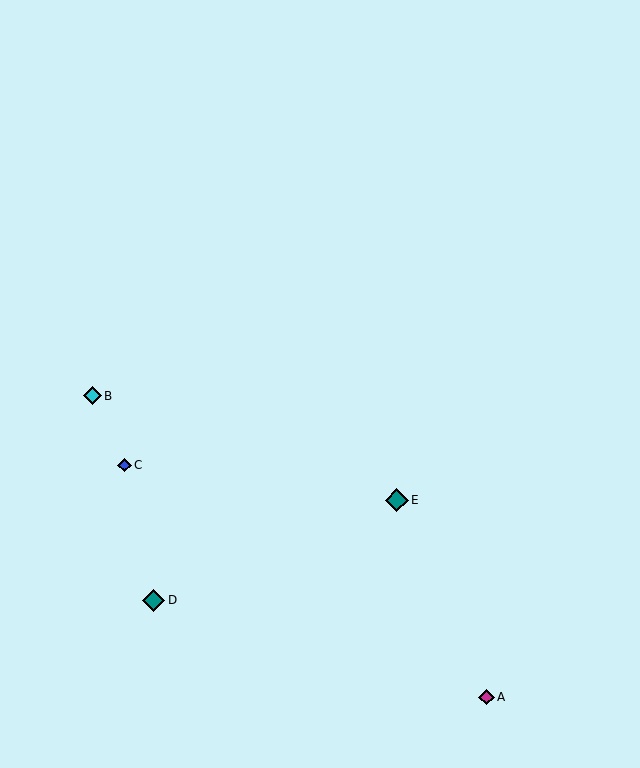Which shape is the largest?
The teal diamond (labeled E) is the largest.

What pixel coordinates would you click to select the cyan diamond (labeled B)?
Click at (92, 396) to select the cyan diamond B.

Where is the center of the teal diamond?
The center of the teal diamond is at (397, 500).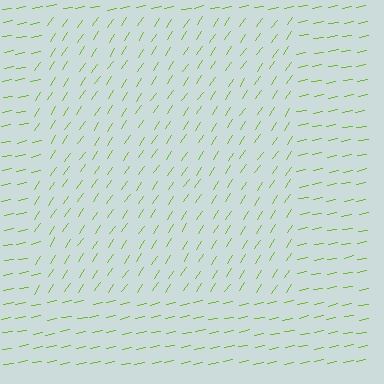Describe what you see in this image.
The image is filled with small lime line segments. A rectangle region in the image has lines oriented differently from the surrounding lines, creating a visible texture boundary.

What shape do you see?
I see a rectangle.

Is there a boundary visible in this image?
Yes, there is a texture boundary formed by a change in line orientation.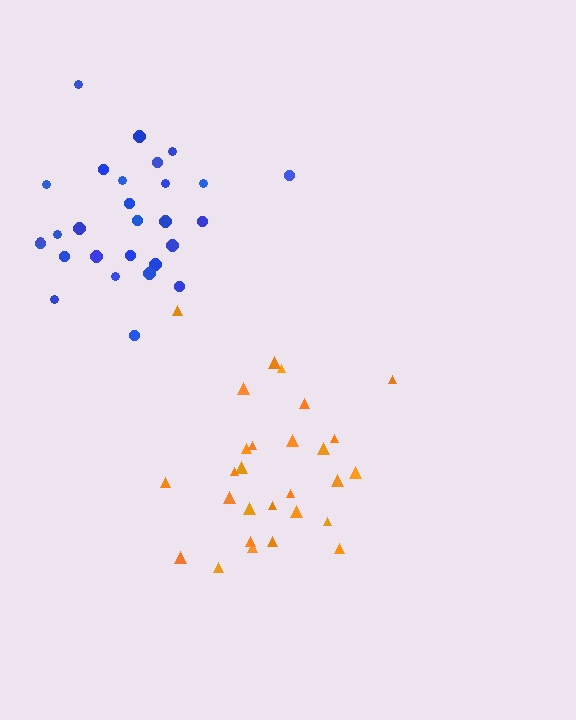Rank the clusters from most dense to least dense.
blue, orange.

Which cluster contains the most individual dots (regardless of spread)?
Blue (28).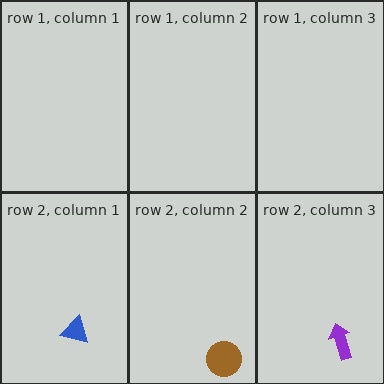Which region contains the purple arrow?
The row 2, column 3 region.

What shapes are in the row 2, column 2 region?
The brown circle.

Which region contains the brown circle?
The row 2, column 2 region.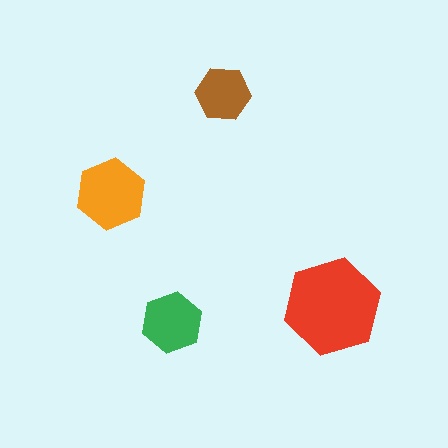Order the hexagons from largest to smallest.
the red one, the orange one, the green one, the brown one.